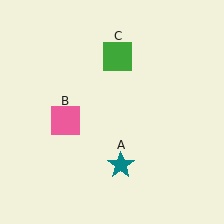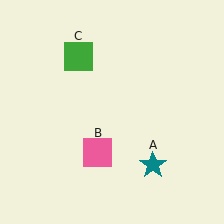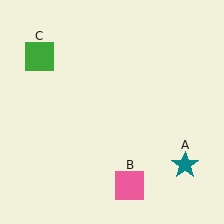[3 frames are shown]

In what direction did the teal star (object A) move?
The teal star (object A) moved right.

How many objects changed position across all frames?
3 objects changed position: teal star (object A), pink square (object B), green square (object C).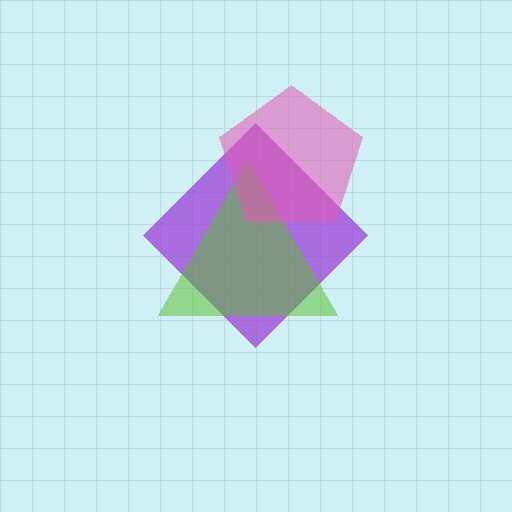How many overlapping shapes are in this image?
There are 3 overlapping shapes in the image.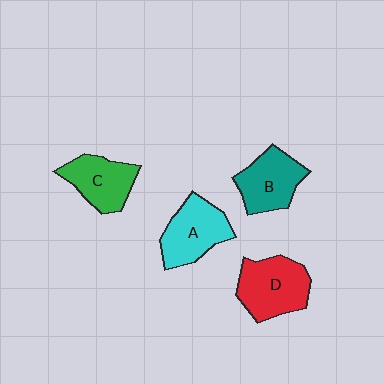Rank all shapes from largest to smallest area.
From largest to smallest: D (red), A (cyan), B (teal), C (green).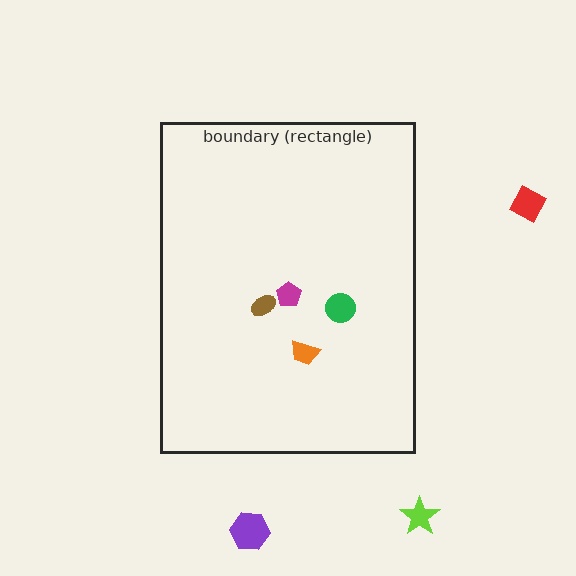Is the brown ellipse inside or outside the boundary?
Inside.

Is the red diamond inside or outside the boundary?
Outside.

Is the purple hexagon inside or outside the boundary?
Outside.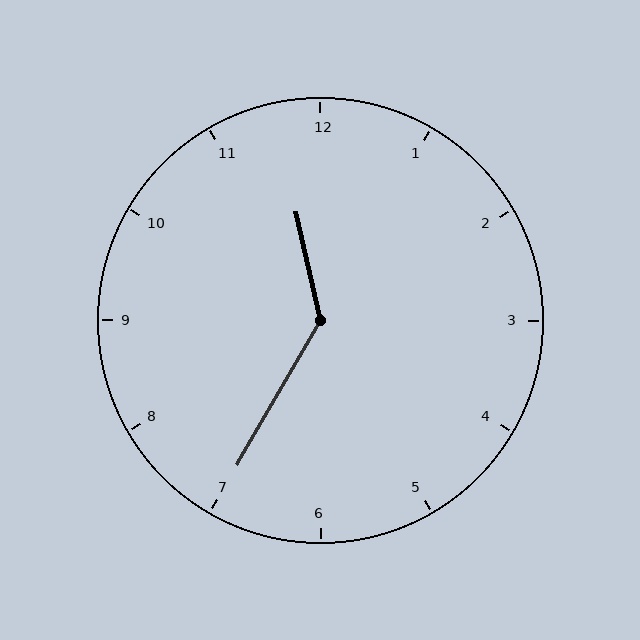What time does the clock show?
11:35.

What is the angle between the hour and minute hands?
Approximately 138 degrees.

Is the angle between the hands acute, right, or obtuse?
It is obtuse.